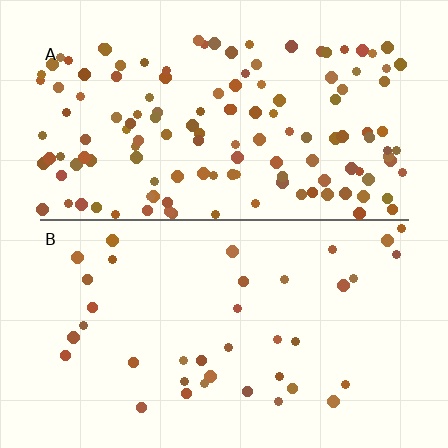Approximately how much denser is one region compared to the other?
Approximately 3.6× — region A over region B.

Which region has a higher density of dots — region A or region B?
A (the top).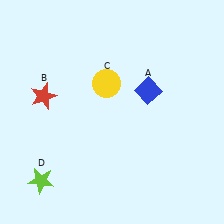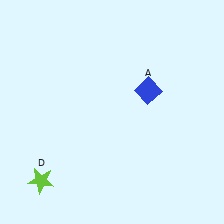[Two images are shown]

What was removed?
The red star (B), the yellow circle (C) were removed in Image 2.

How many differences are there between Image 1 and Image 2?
There are 2 differences between the two images.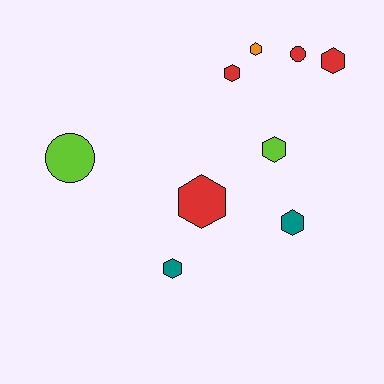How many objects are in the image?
There are 9 objects.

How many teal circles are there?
There are no teal circles.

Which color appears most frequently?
Red, with 4 objects.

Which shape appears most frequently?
Hexagon, with 7 objects.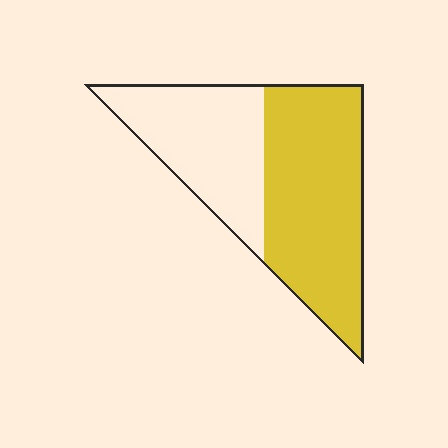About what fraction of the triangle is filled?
About three fifths (3/5).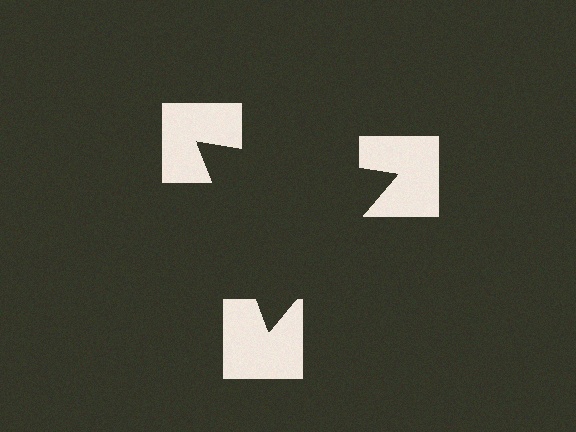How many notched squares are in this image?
There are 3 — one at each vertex of the illusory triangle.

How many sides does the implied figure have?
3 sides.